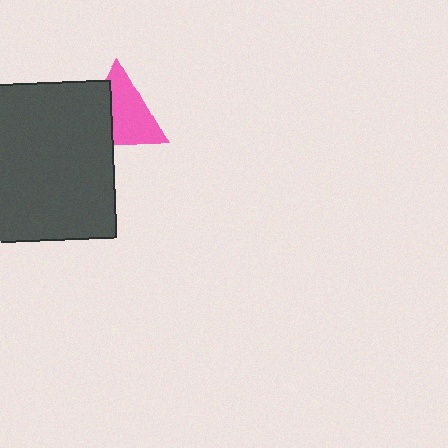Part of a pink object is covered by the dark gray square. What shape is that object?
It is a triangle.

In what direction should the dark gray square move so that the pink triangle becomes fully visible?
The dark gray square should move left. That is the shortest direction to clear the overlap and leave the pink triangle fully visible.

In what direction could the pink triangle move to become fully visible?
The pink triangle could move right. That would shift it out from behind the dark gray square entirely.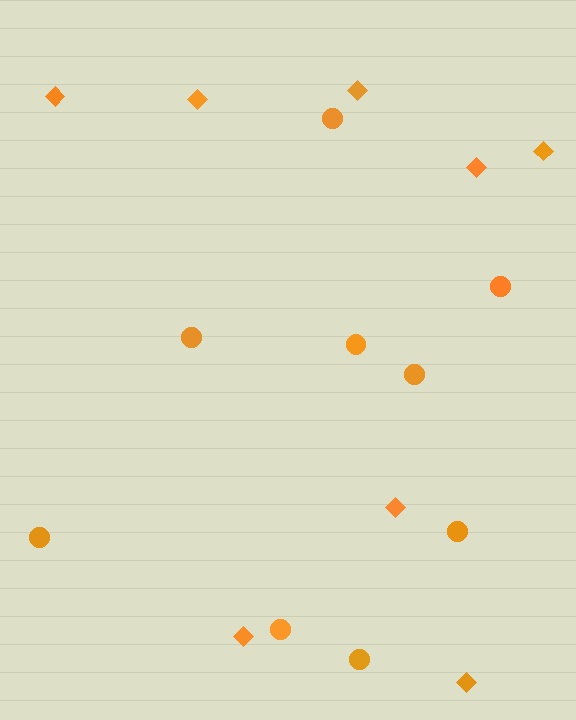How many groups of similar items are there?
There are 2 groups: one group of circles (9) and one group of diamonds (8).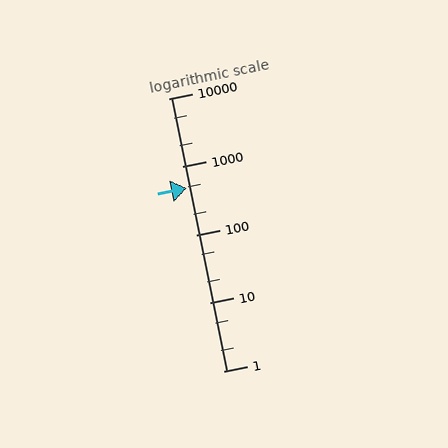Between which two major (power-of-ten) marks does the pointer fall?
The pointer is between 100 and 1000.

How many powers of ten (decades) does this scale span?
The scale spans 4 decades, from 1 to 10000.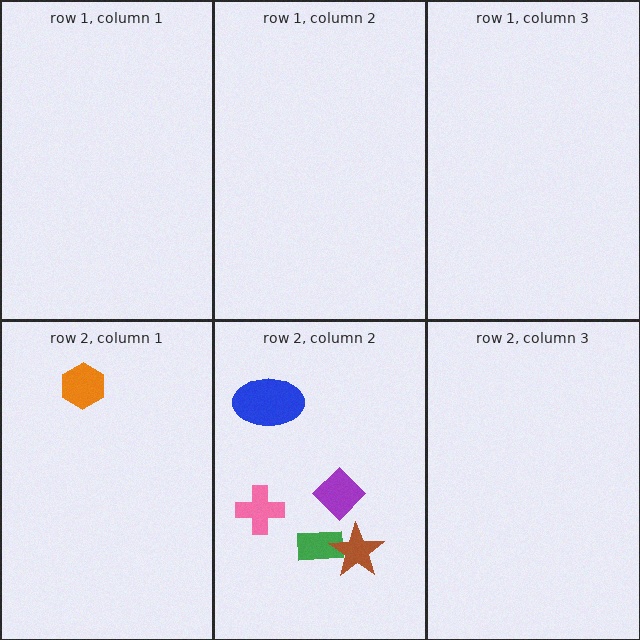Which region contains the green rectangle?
The row 2, column 2 region.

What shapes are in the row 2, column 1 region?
The orange hexagon.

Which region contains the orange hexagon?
The row 2, column 1 region.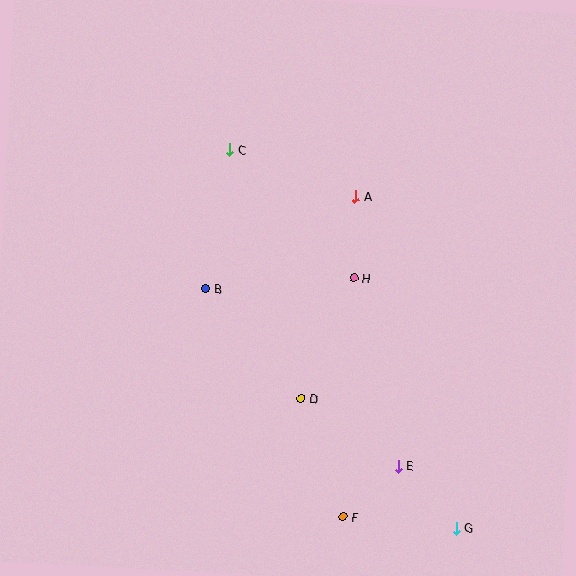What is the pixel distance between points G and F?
The distance between G and F is 113 pixels.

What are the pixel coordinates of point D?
Point D is at (301, 398).